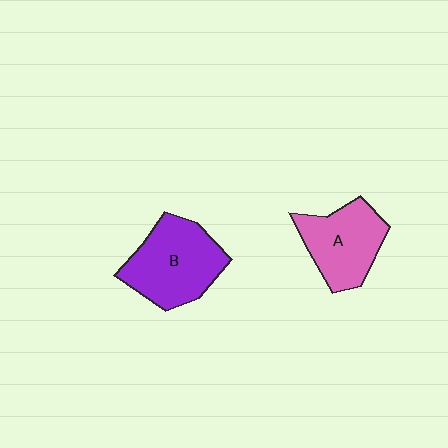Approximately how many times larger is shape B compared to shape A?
Approximately 1.2 times.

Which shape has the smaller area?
Shape A (pink).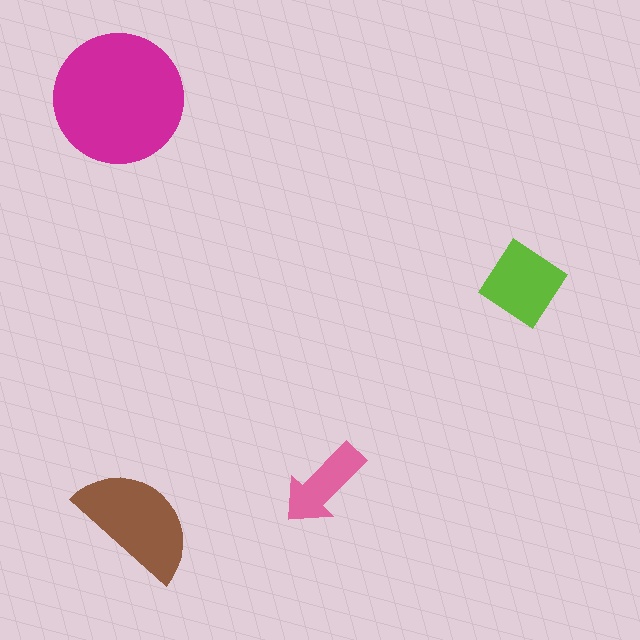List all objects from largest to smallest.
The magenta circle, the brown semicircle, the lime diamond, the pink arrow.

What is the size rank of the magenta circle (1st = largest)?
1st.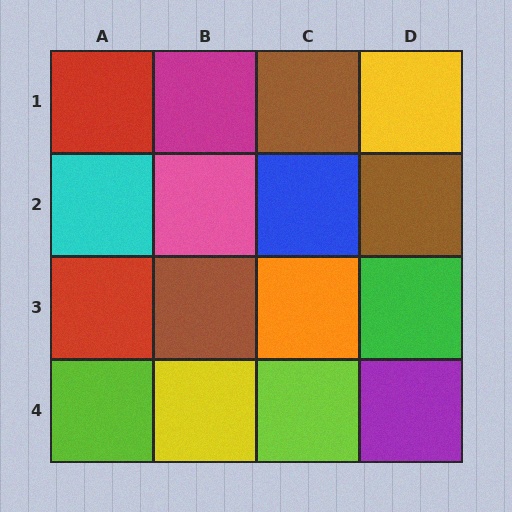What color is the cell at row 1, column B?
Magenta.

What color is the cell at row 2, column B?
Pink.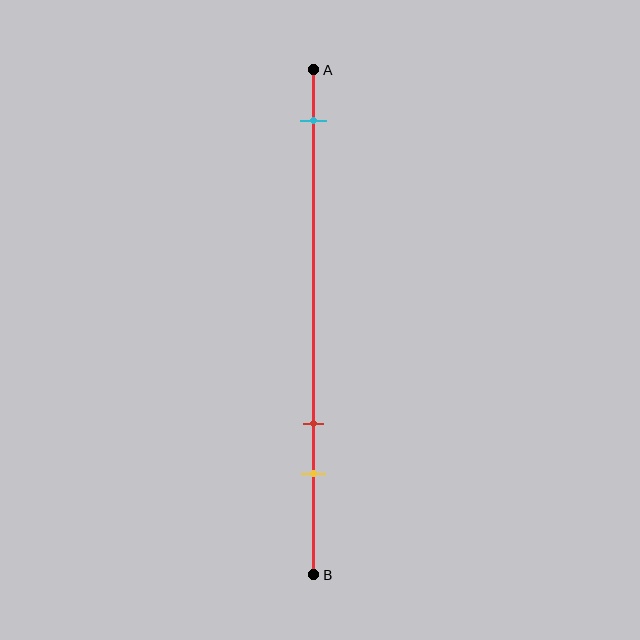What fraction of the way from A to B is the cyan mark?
The cyan mark is approximately 10% (0.1) of the way from A to B.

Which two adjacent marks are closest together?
The red and yellow marks are the closest adjacent pair.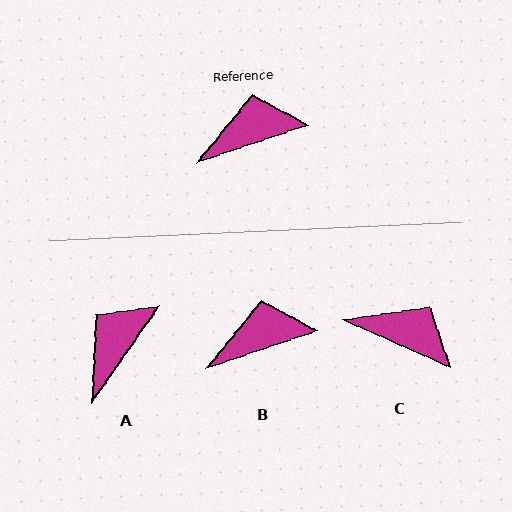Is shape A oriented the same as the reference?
No, it is off by about 37 degrees.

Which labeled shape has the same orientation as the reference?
B.